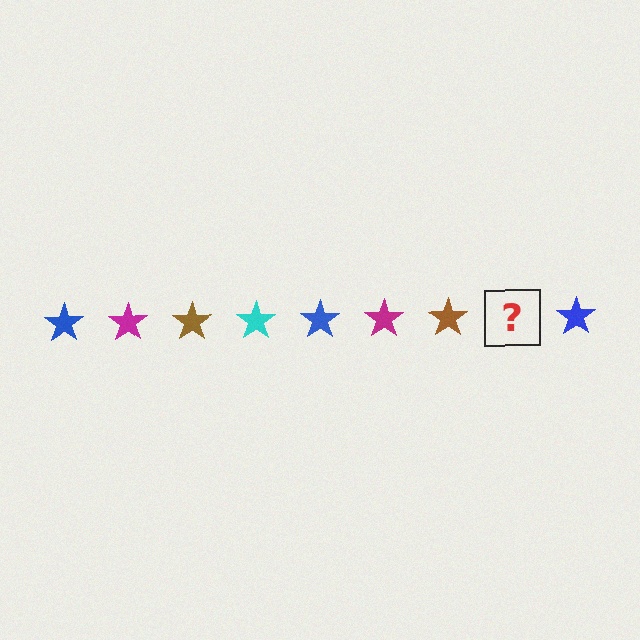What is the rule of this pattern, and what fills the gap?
The rule is that the pattern cycles through blue, magenta, brown, cyan stars. The gap should be filled with a cyan star.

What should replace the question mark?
The question mark should be replaced with a cyan star.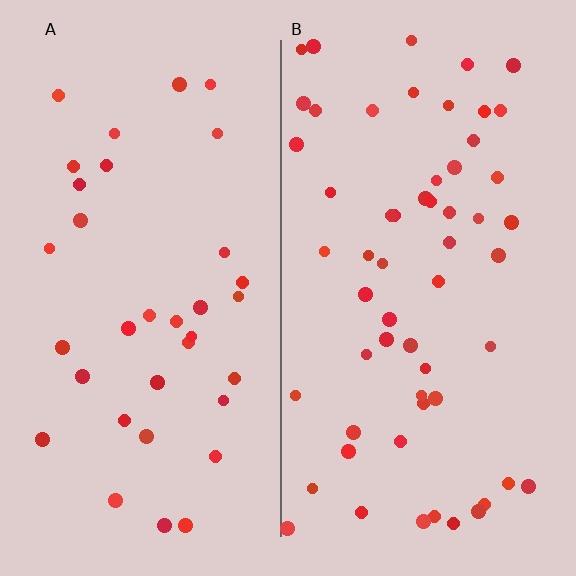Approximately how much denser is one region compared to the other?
Approximately 1.7× — region B over region A.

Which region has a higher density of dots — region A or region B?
B (the right).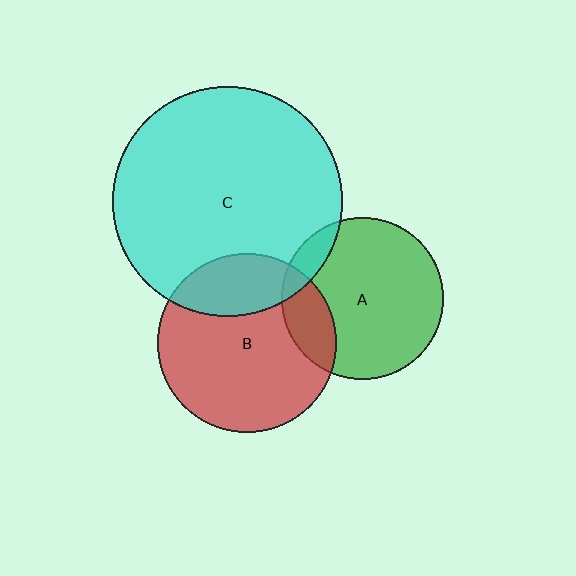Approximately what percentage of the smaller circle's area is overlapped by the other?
Approximately 10%.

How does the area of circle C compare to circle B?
Approximately 1.7 times.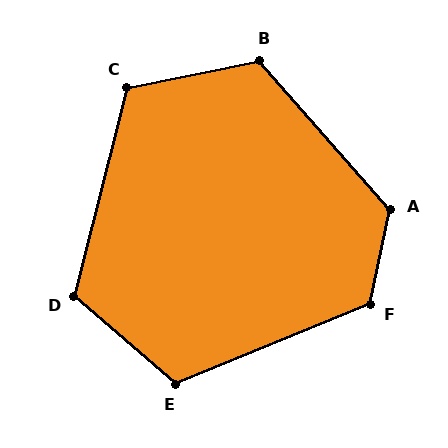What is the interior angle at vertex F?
Approximately 124 degrees (obtuse).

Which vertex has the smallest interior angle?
C, at approximately 116 degrees.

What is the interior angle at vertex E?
Approximately 117 degrees (obtuse).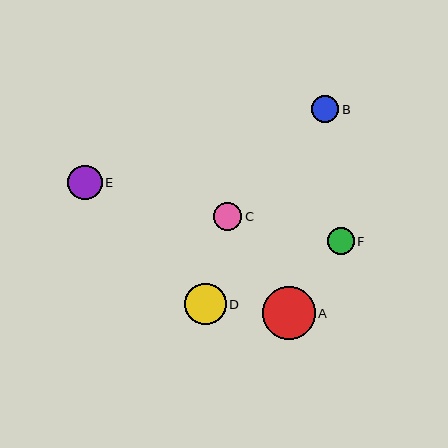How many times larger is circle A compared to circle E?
Circle A is approximately 1.5 times the size of circle E.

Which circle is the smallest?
Circle F is the smallest with a size of approximately 27 pixels.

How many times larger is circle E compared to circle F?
Circle E is approximately 1.3 times the size of circle F.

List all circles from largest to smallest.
From largest to smallest: A, D, E, C, B, F.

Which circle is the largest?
Circle A is the largest with a size of approximately 53 pixels.